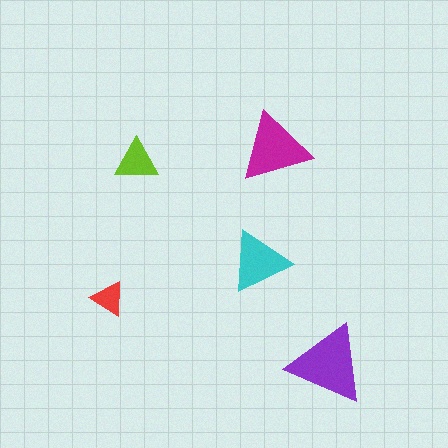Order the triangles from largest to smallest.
the purple one, the magenta one, the cyan one, the lime one, the red one.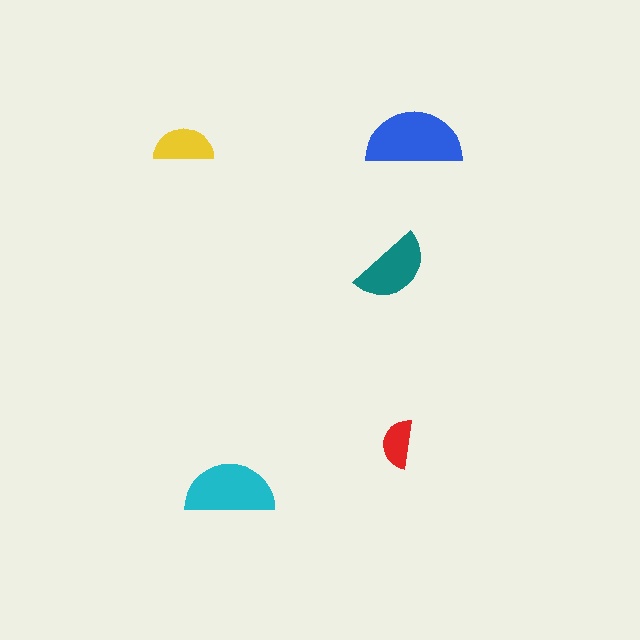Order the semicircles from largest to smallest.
the blue one, the cyan one, the teal one, the yellow one, the red one.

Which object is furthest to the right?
The blue semicircle is rightmost.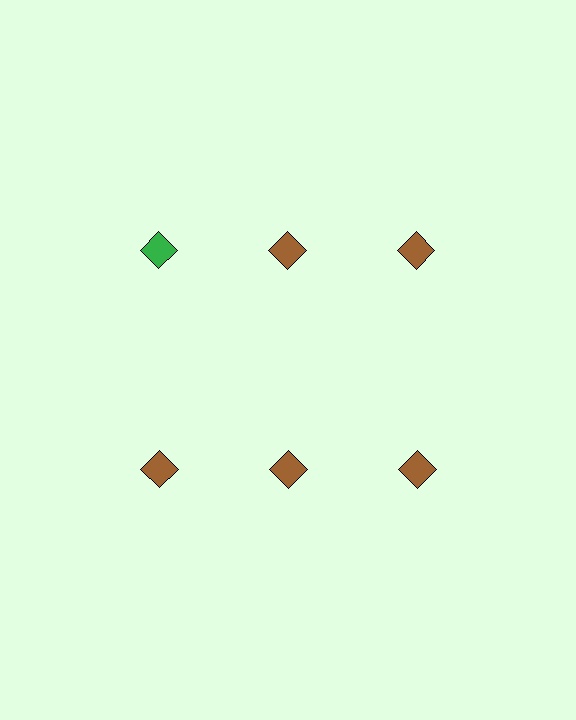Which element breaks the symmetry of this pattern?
The green diamond in the top row, leftmost column breaks the symmetry. All other shapes are brown diamonds.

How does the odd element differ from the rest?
It has a different color: green instead of brown.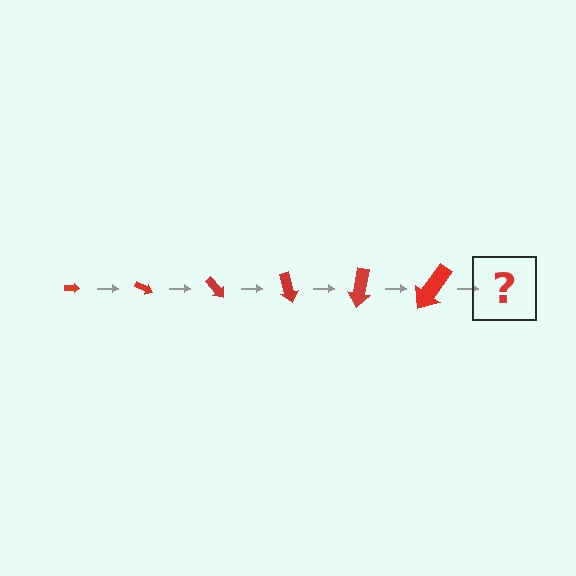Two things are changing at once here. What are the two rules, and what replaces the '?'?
The two rules are that the arrow grows larger each step and it rotates 25 degrees each step. The '?' should be an arrow, larger than the previous one and rotated 150 degrees from the start.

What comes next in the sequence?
The next element should be an arrow, larger than the previous one and rotated 150 degrees from the start.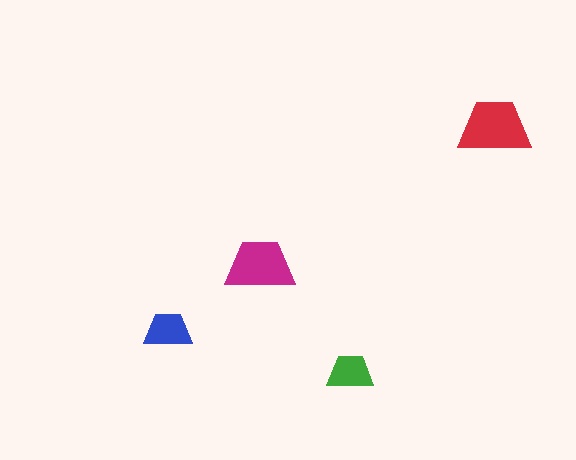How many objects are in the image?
There are 4 objects in the image.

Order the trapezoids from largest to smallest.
the red one, the magenta one, the blue one, the green one.